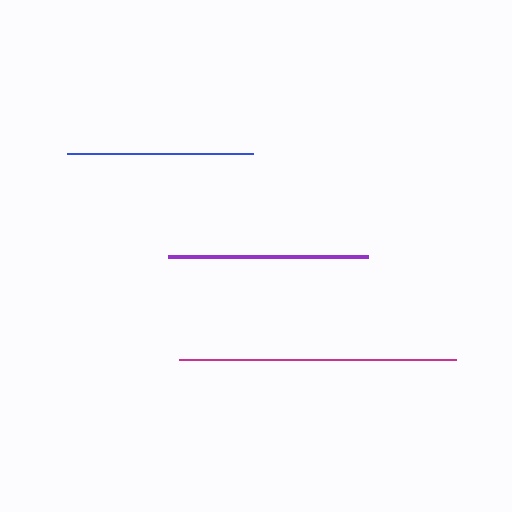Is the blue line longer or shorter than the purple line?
The purple line is longer than the blue line.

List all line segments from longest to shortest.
From longest to shortest: magenta, purple, blue.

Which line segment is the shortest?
The blue line is the shortest at approximately 186 pixels.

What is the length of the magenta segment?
The magenta segment is approximately 277 pixels long.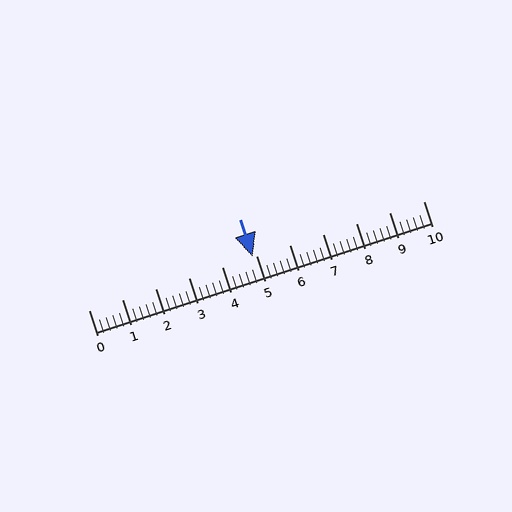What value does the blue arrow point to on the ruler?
The blue arrow points to approximately 4.9.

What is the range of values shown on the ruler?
The ruler shows values from 0 to 10.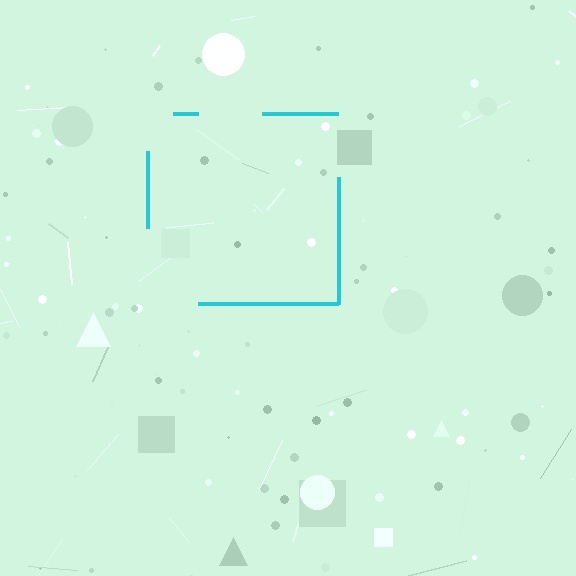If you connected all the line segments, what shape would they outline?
They would outline a square.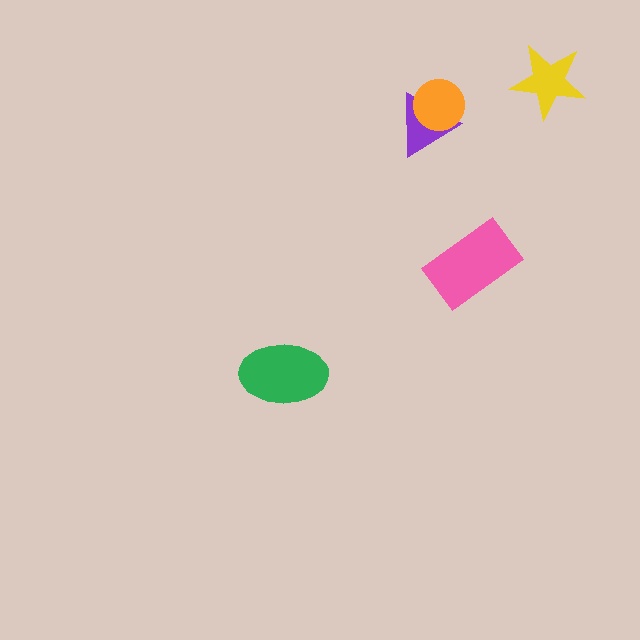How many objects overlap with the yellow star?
0 objects overlap with the yellow star.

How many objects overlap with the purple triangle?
1 object overlaps with the purple triangle.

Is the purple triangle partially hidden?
Yes, it is partially covered by another shape.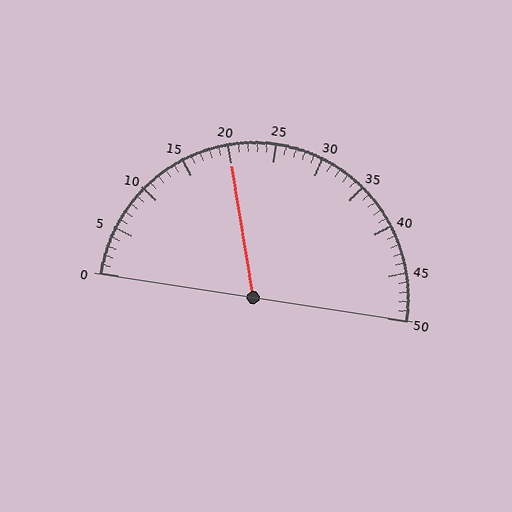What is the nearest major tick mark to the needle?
The nearest major tick mark is 20.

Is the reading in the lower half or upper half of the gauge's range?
The reading is in the lower half of the range (0 to 50).